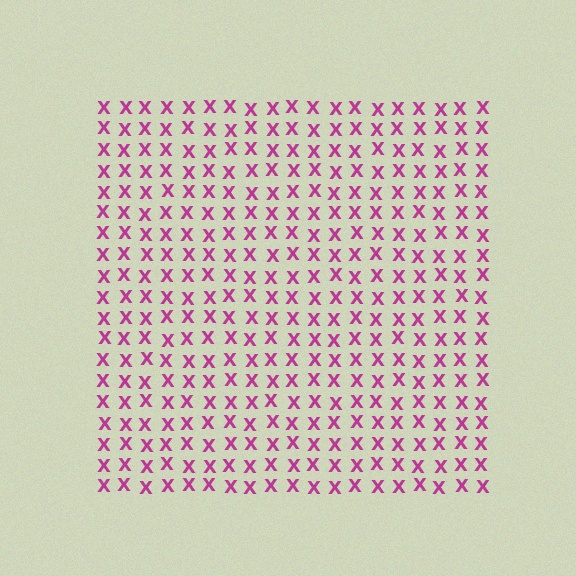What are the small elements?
The small elements are letter X's.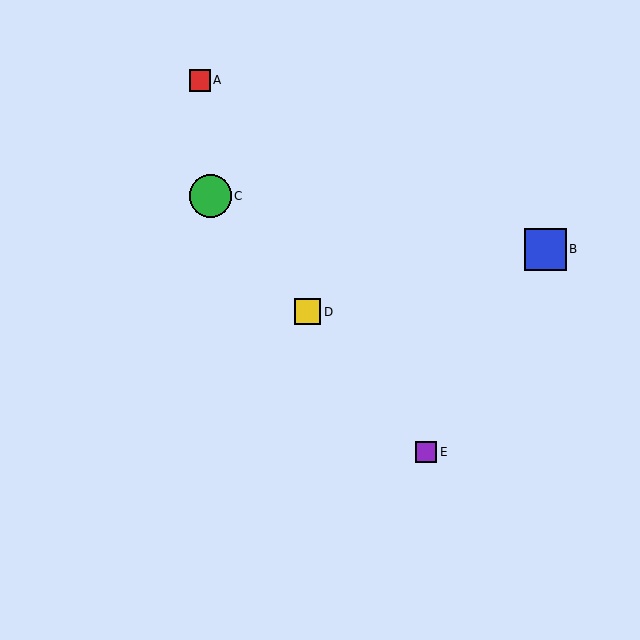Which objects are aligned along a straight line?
Objects C, D, E are aligned along a straight line.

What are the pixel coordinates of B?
Object B is at (546, 249).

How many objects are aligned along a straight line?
3 objects (C, D, E) are aligned along a straight line.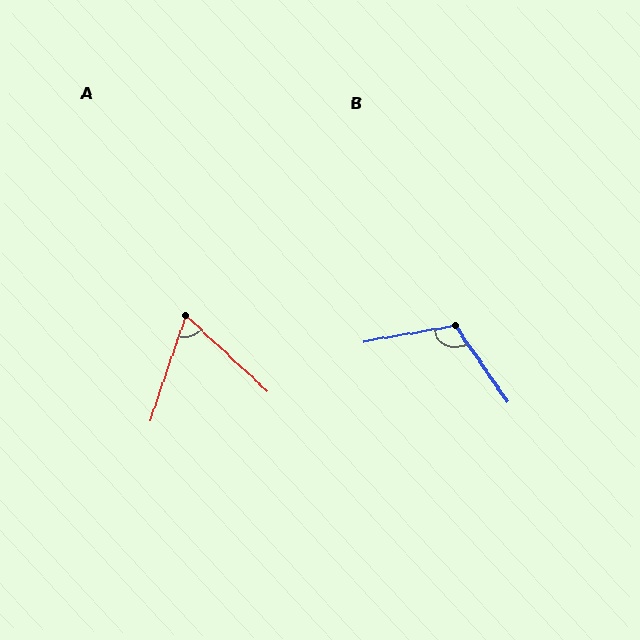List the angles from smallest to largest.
A (66°), B (115°).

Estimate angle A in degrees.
Approximately 66 degrees.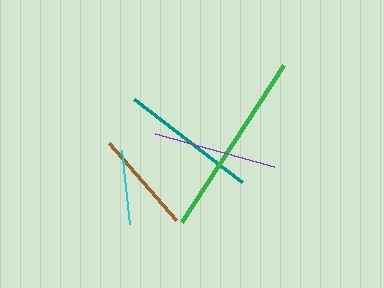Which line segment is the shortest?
The cyan line is the shortest at approximately 74 pixels.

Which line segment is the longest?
The green line is the longest at approximately 187 pixels.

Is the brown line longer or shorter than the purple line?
The purple line is longer than the brown line.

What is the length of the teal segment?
The teal segment is approximately 136 pixels long.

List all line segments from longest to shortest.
From longest to shortest: green, teal, purple, brown, cyan.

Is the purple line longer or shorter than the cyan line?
The purple line is longer than the cyan line.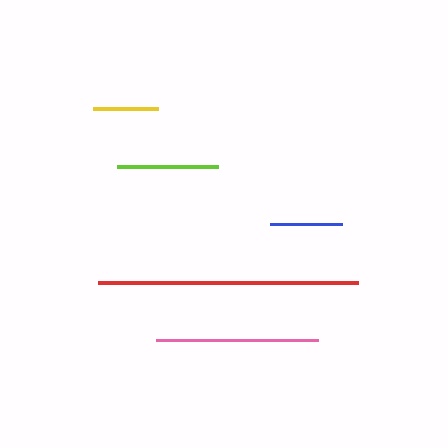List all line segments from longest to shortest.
From longest to shortest: red, pink, lime, blue, yellow.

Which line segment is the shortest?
The yellow line is the shortest at approximately 65 pixels.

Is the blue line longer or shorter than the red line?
The red line is longer than the blue line.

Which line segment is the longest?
The red line is the longest at approximately 260 pixels.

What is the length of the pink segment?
The pink segment is approximately 162 pixels long.